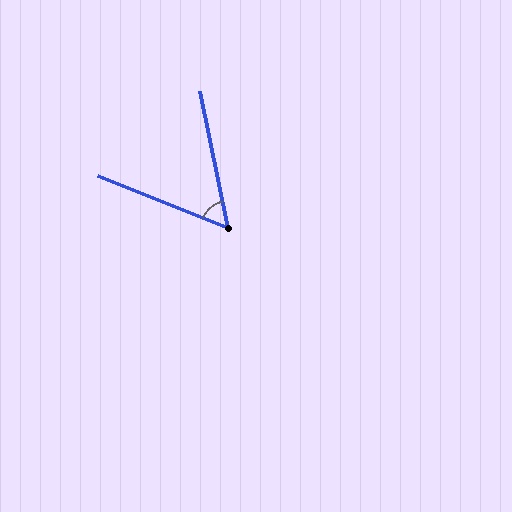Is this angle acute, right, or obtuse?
It is acute.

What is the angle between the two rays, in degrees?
Approximately 56 degrees.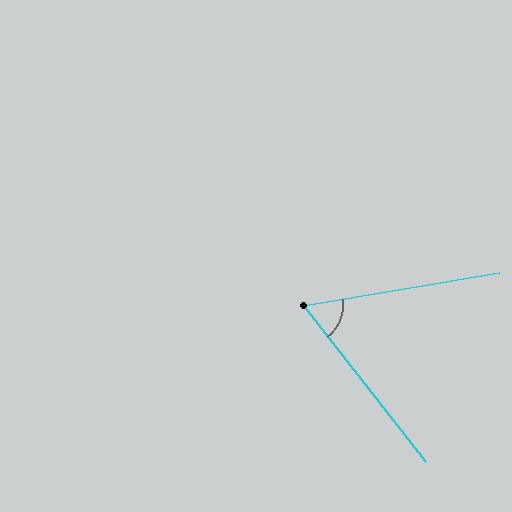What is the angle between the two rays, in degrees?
Approximately 62 degrees.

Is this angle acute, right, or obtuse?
It is acute.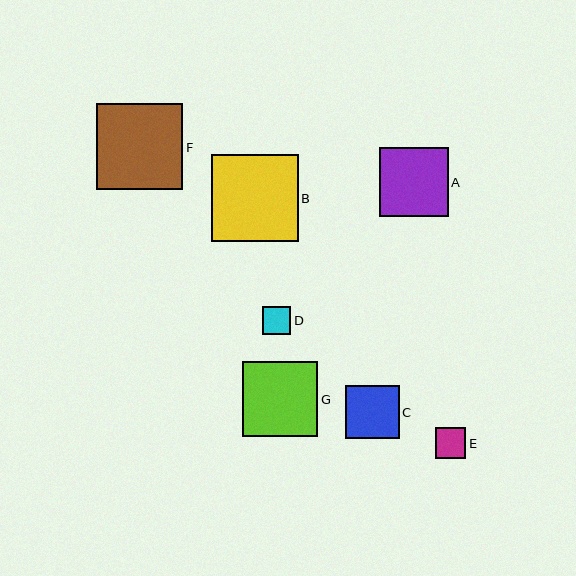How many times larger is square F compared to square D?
Square F is approximately 3.1 times the size of square D.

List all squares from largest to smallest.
From largest to smallest: B, F, G, A, C, E, D.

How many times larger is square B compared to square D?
Square B is approximately 3.1 times the size of square D.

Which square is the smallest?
Square D is the smallest with a size of approximately 28 pixels.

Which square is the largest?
Square B is the largest with a size of approximately 86 pixels.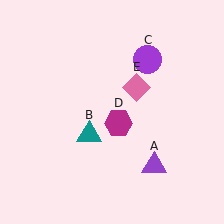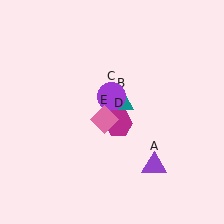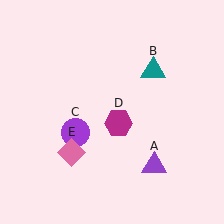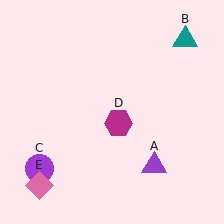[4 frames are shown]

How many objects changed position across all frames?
3 objects changed position: teal triangle (object B), purple circle (object C), pink diamond (object E).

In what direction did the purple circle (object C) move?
The purple circle (object C) moved down and to the left.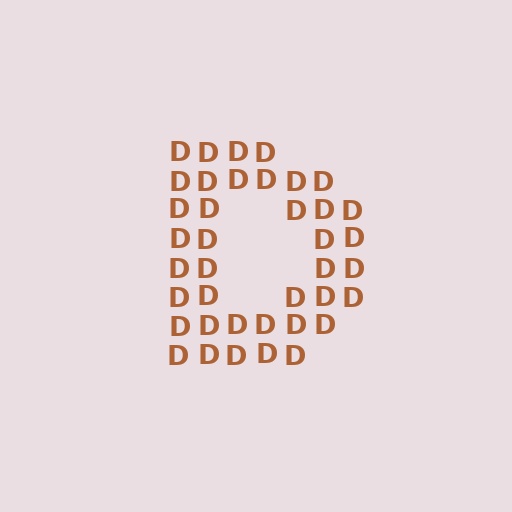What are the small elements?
The small elements are letter D's.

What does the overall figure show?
The overall figure shows the letter D.